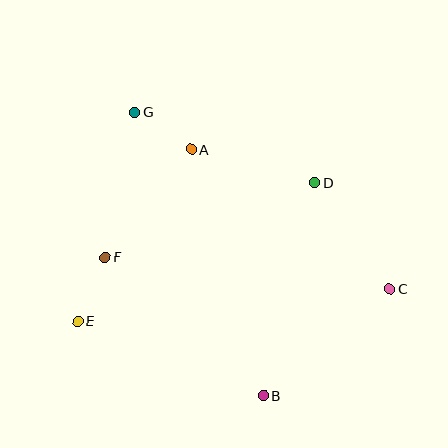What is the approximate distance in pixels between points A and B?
The distance between A and B is approximately 256 pixels.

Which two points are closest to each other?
Points A and G are closest to each other.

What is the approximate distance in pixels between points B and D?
The distance between B and D is approximately 219 pixels.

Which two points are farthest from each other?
Points C and E are farthest from each other.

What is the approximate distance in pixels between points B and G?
The distance between B and G is approximately 311 pixels.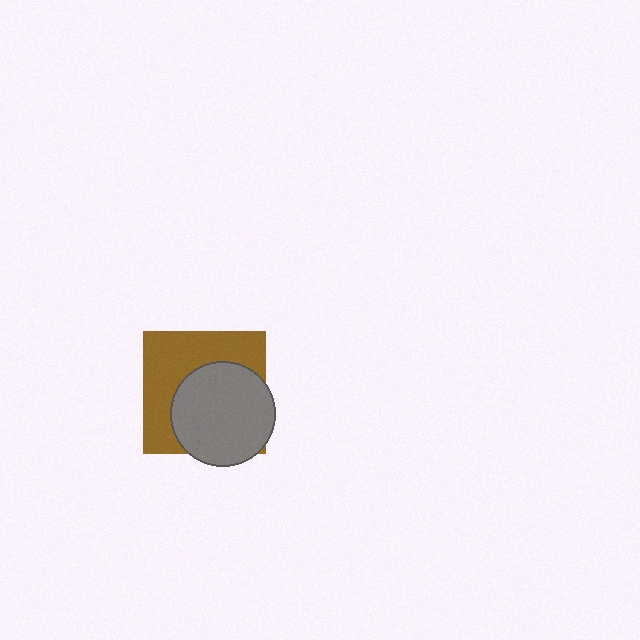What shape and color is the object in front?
The object in front is a gray circle.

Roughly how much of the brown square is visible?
About half of it is visible (roughly 48%).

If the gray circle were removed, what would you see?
You would see the complete brown square.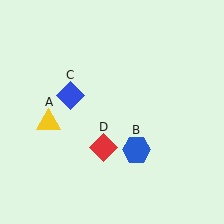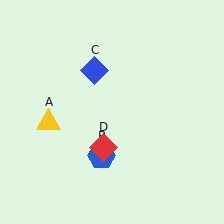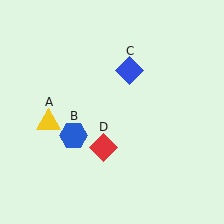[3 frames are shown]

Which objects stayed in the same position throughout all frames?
Yellow triangle (object A) and red diamond (object D) remained stationary.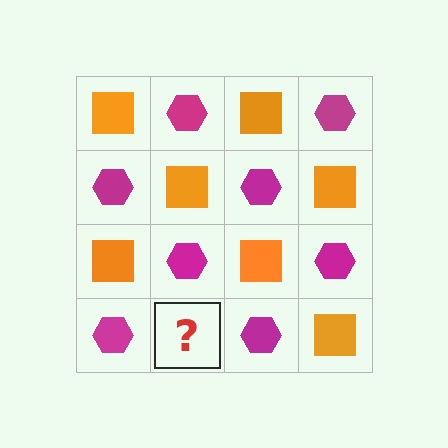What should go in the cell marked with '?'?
The missing cell should contain an orange square.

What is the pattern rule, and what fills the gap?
The rule is that it alternates orange square and magenta hexagon in a checkerboard pattern. The gap should be filled with an orange square.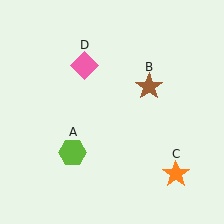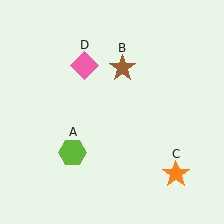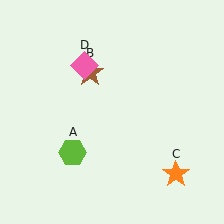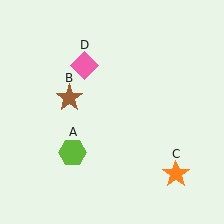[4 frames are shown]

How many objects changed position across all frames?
1 object changed position: brown star (object B).